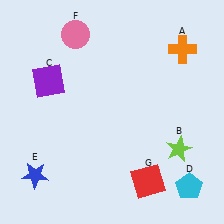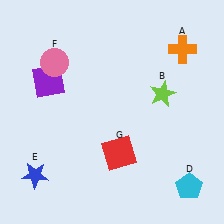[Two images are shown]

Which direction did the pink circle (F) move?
The pink circle (F) moved down.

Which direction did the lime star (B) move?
The lime star (B) moved up.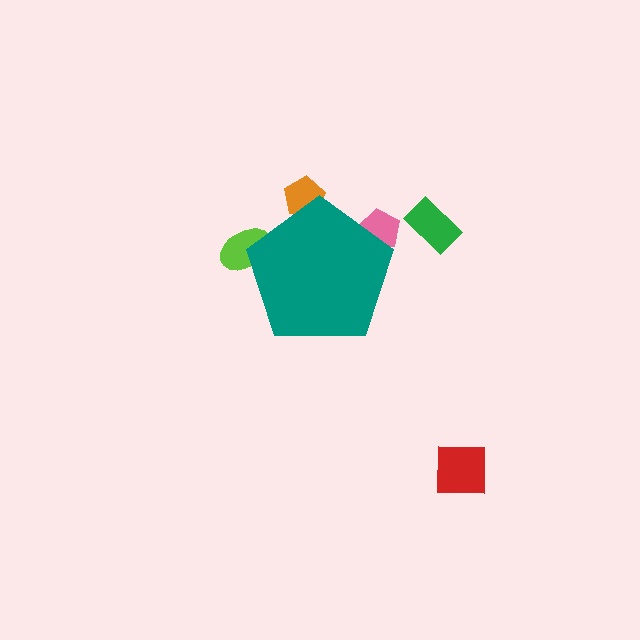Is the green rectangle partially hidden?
No, the green rectangle is fully visible.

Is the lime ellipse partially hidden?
Yes, the lime ellipse is partially hidden behind the teal pentagon.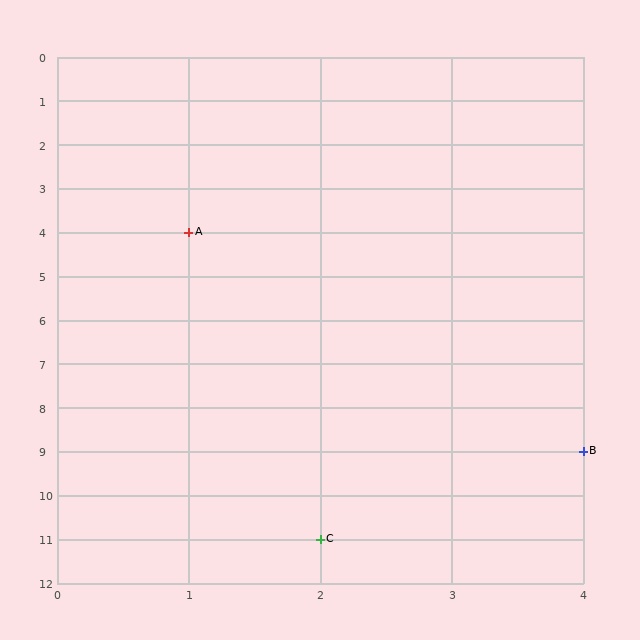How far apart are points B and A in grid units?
Points B and A are 3 columns and 5 rows apart (about 5.8 grid units diagonally).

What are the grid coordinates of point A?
Point A is at grid coordinates (1, 4).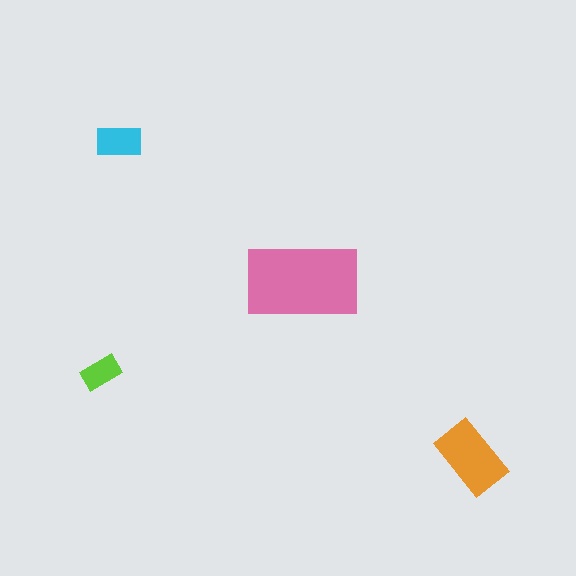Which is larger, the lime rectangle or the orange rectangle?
The orange one.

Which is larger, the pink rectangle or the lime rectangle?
The pink one.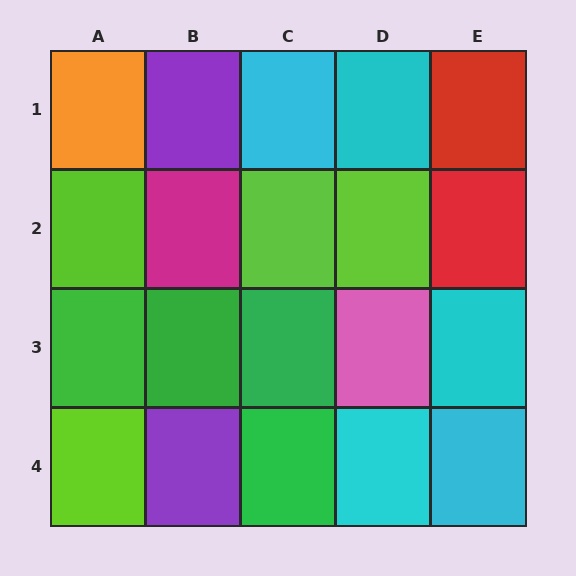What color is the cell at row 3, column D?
Pink.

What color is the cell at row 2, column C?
Lime.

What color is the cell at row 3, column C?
Green.